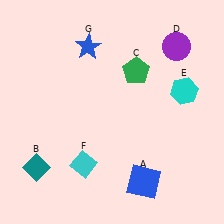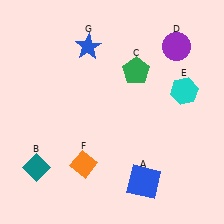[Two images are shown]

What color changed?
The diamond (F) changed from cyan in Image 1 to orange in Image 2.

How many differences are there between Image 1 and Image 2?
There is 1 difference between the two images.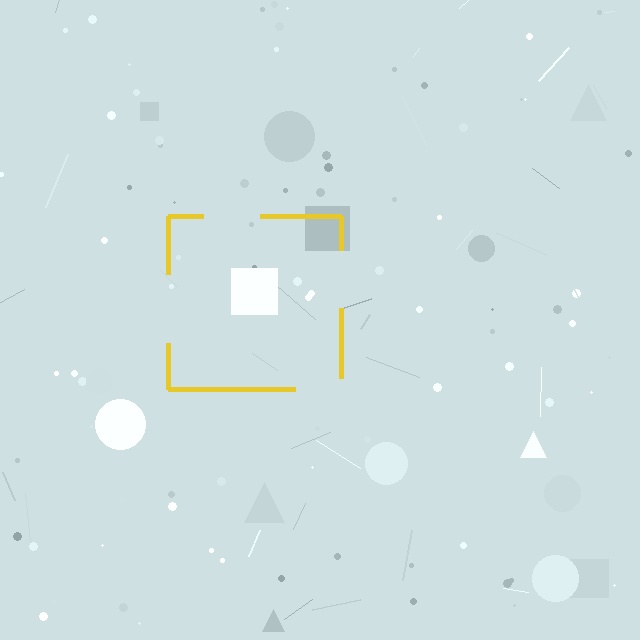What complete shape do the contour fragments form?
The contour fragments form a square.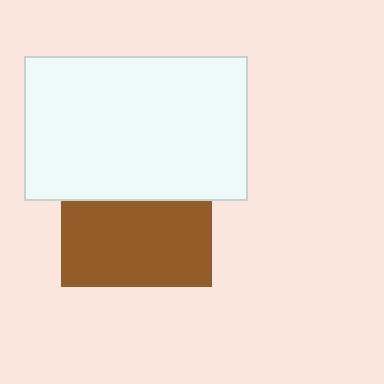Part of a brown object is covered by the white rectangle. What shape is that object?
It is a square.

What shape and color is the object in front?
The object in front is a white rectangle.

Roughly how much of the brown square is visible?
About half of it is visible (roughly 57%).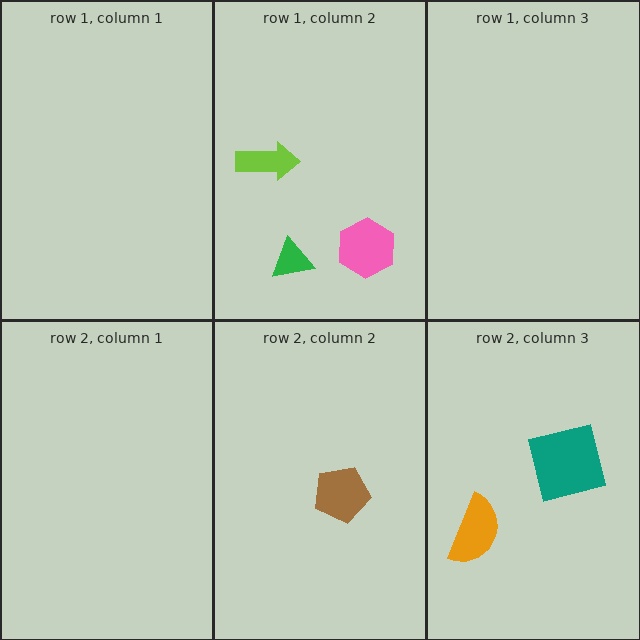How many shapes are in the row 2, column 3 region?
2.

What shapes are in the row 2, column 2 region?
The brown pentagon.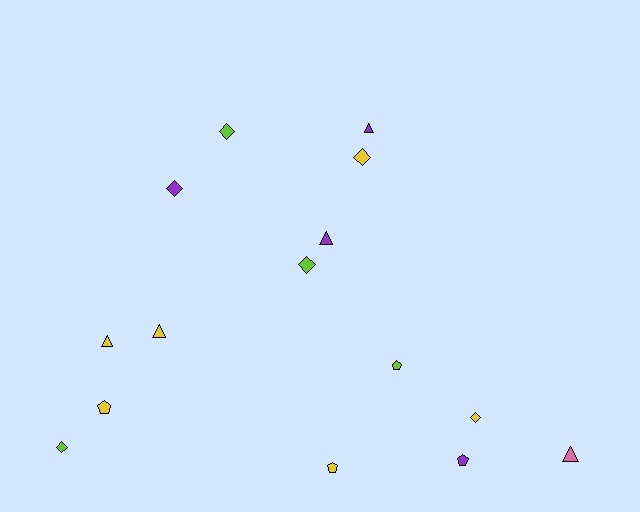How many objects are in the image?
There are 15 objects.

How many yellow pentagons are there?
There are 2 yellow pentagons.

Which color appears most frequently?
Yellow, with 6 objects.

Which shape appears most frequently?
Diamond, with 6 objects.